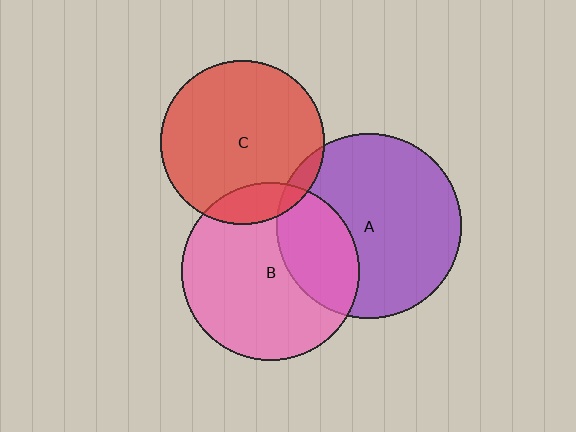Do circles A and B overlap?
Yes.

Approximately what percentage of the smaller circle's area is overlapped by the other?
Approximately 30%.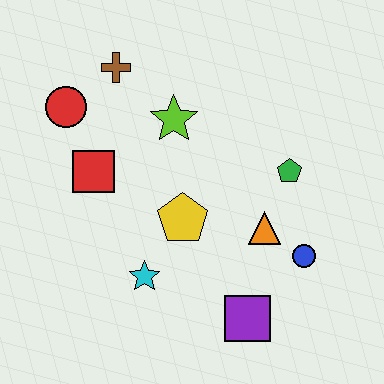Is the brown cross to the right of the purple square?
No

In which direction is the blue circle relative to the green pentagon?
The blue circle is below the green pentagon.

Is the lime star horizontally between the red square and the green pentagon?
Yes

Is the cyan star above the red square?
No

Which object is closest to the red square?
The red circle is closest to the red square.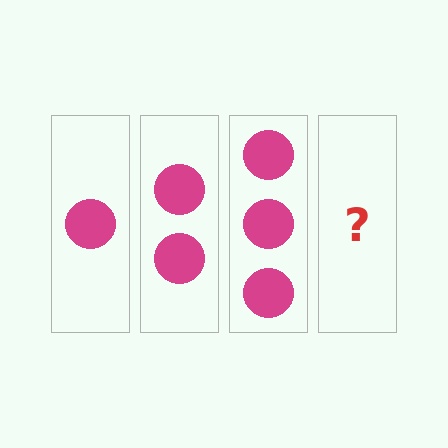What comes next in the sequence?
The next element should be 4 circles.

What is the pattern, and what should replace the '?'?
The pattern is that each step adds one more circle. The '?' should be 4 circles.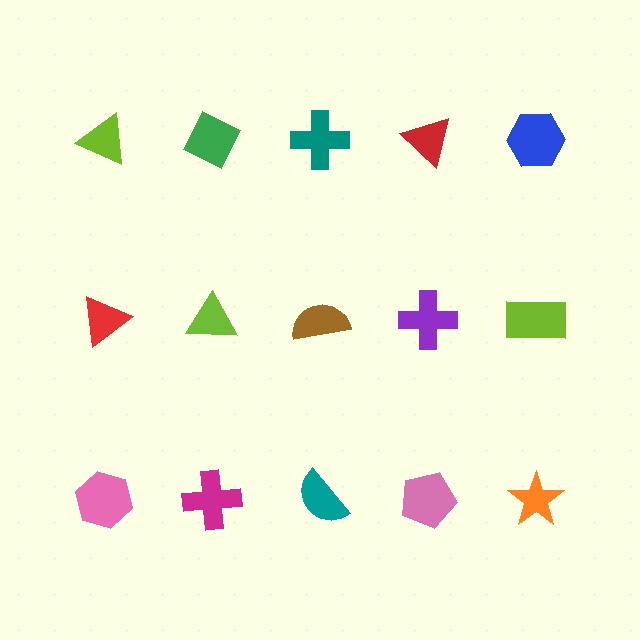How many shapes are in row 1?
5 shapes.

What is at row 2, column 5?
A lime rectangle.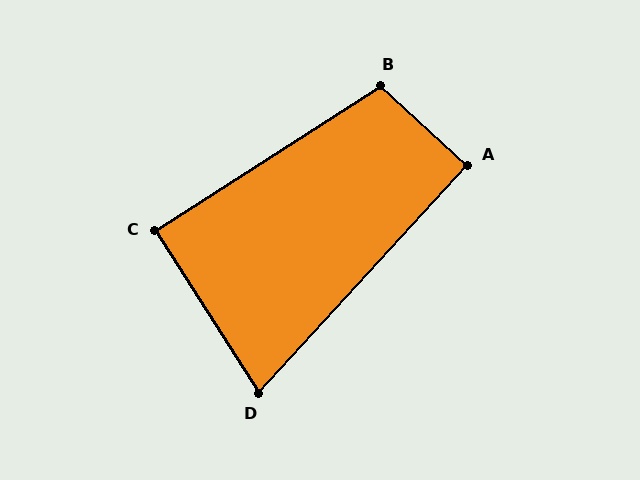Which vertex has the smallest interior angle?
D, at approximately 75 degrees.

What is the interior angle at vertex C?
Approximately 90 degrees (approximately right).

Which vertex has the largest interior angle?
B, at approximately 105 degrees.